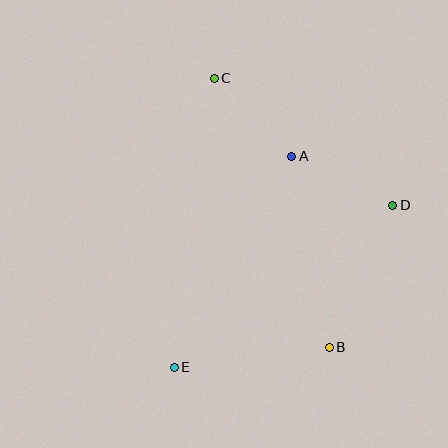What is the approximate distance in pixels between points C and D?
The distance between C and D is approximately 219 pixels.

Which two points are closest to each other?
Points A and C are closest to each other.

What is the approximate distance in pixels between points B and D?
The distance between B and D is approximately 155 pixels.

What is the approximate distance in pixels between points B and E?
The distance between B and E is approximately 156 pixels.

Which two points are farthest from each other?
Points B and C are farthest from each other.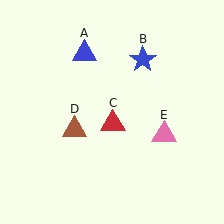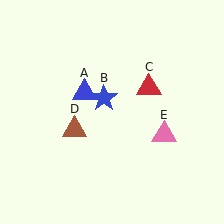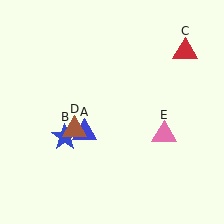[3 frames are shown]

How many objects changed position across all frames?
3 objects changed position: blue triangle (object A), blue star (object B), red triangle (object C).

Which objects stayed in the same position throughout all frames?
Brown triangle (object D) and pink triangle (object E) remained stationary.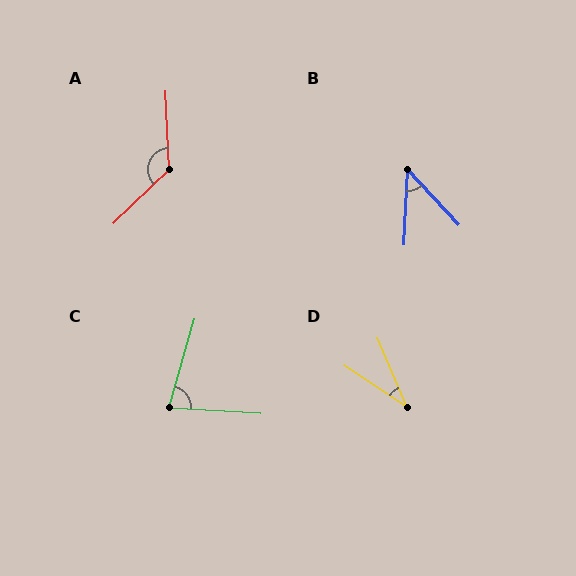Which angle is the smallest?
D, at approximately 33 degrees.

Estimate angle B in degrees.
Approximately 45 degrees.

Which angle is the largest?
A, at approximately 132 degrees.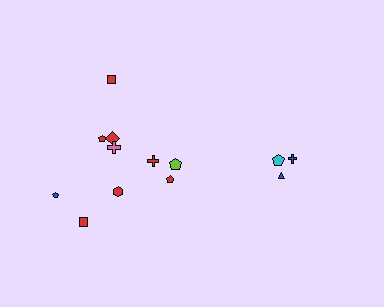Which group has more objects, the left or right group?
The left group.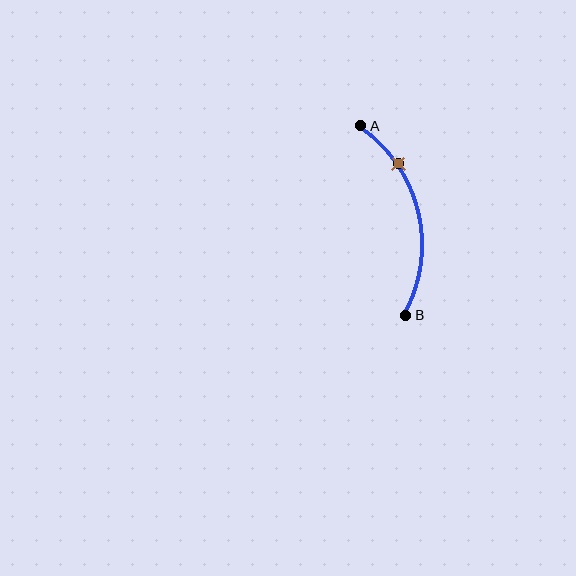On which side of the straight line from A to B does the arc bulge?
The arc bulges to the right of the straight line connecting A and B.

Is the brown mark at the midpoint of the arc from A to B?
No. The brown mark lies on the arc but is closer to endpoint A. The arc midpoint would be at the point on the curve equidistant along the arc from both A and B.